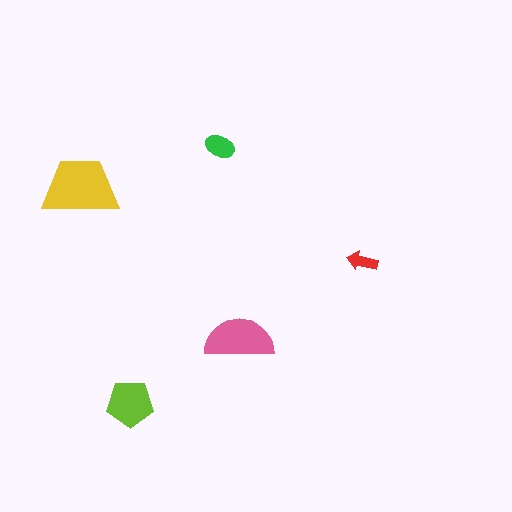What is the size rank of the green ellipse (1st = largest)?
4th.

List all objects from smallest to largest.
The red arrow, the green ellipse, the lime pentagon, the pink semicircle, the yellow trapezoid.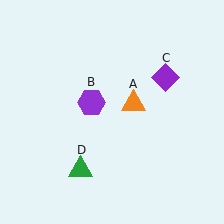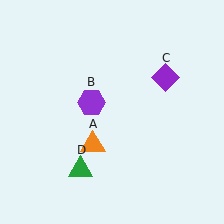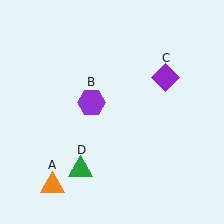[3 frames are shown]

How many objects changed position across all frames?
1 object changed position: orange triangle (object A).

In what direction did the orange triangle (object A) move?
The orange triangle (object A) moved down and to the left.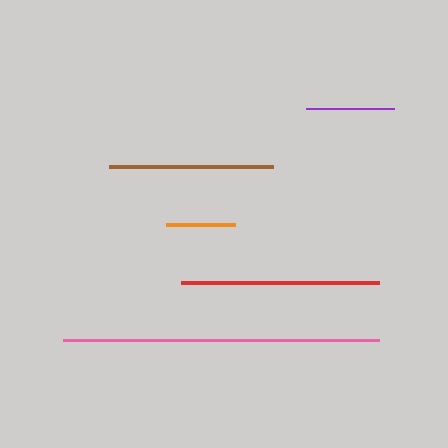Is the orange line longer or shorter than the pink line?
The pink line is longer than the orange line.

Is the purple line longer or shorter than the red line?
The red line is longer than the purple line.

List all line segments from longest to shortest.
From longest to shortest: pink, red, brown, purple, orange.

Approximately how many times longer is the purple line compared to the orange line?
The purple line is approximately 1.3 times the length of the orange line.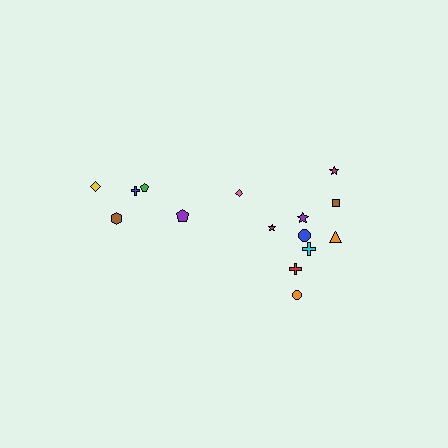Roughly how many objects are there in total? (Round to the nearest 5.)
Roughly 15 objects in total.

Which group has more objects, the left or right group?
The right group.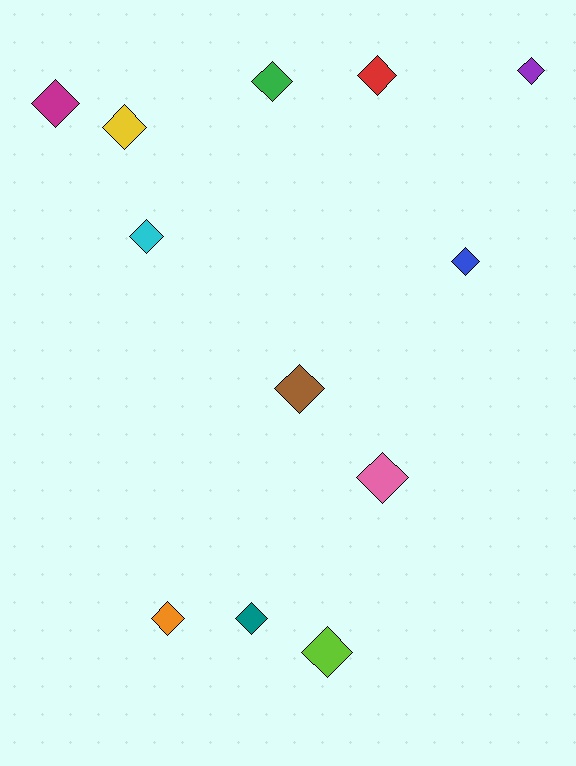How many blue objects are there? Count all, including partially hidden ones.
There is 1 blue object.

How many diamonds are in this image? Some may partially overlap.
There are 12 diamonds.